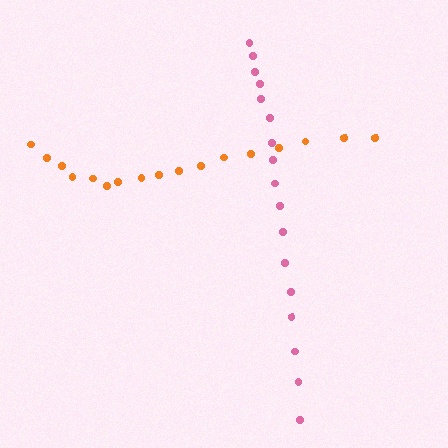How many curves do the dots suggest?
There are 2 distinct paths.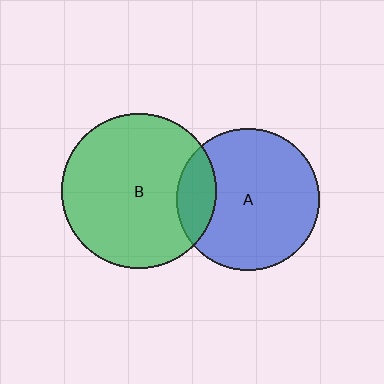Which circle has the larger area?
Circle B (green).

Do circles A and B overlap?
Yes.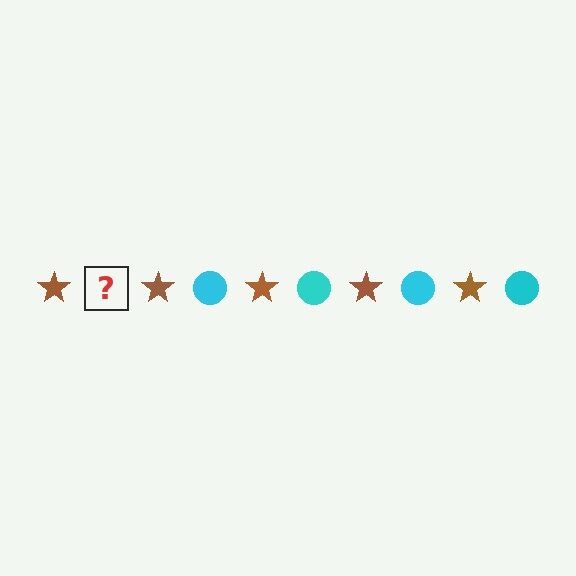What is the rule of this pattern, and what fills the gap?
The rule is that the pattern alternates between brown star and cyan circle. The gap should be filled with a cyan circle.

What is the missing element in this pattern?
The missing element is a cyan circle.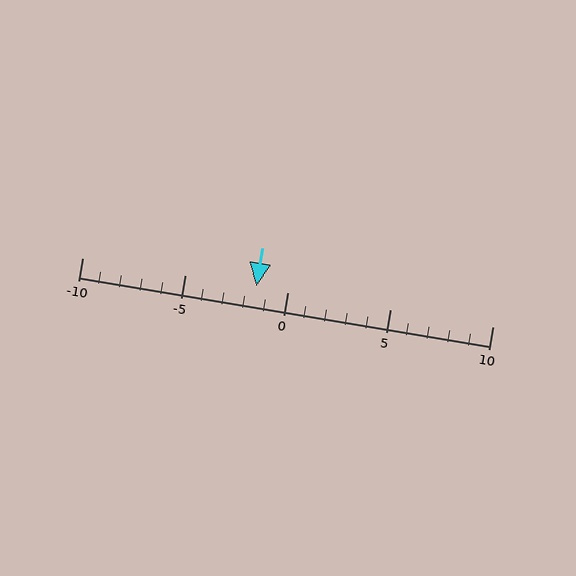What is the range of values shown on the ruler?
The ruler shows values from -10 to 10.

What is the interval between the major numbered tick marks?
The major tick marks are spaced 5 units apart.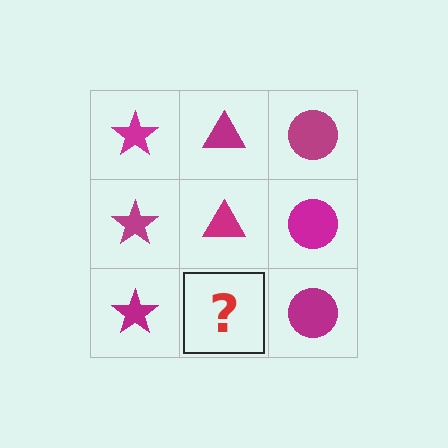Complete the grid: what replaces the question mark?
The question mark should be replaced with a magenta triangle.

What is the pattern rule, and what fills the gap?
The rule is that each column has a consistent shape. The gap should be filled with a magenta triangle.